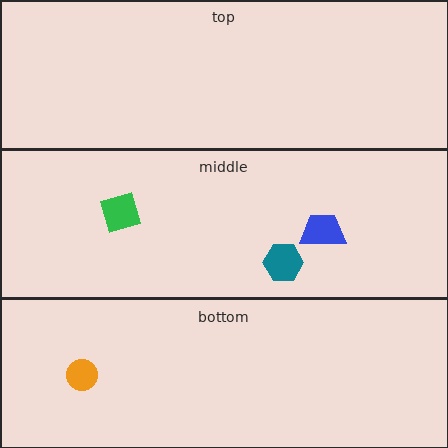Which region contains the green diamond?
The middle region.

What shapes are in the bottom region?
The orange circle.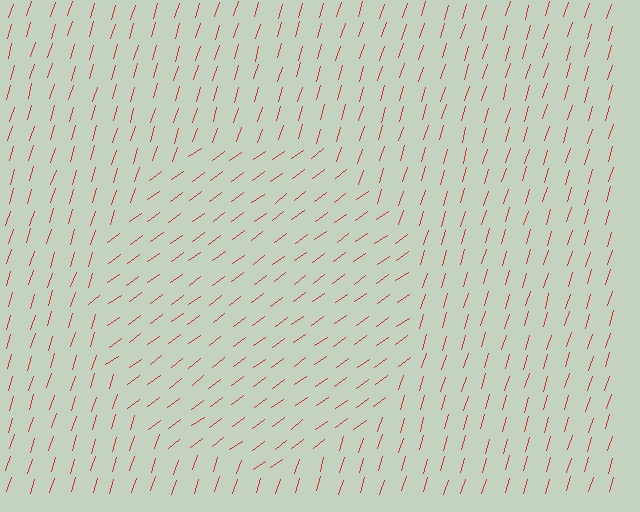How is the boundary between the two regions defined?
The boundary is defined purely by a change in line orientation (approximately 36 degrees difference). All lines are the same color and thickness.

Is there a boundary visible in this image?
Yes, there is a texture boundary formed by a change in line orientation.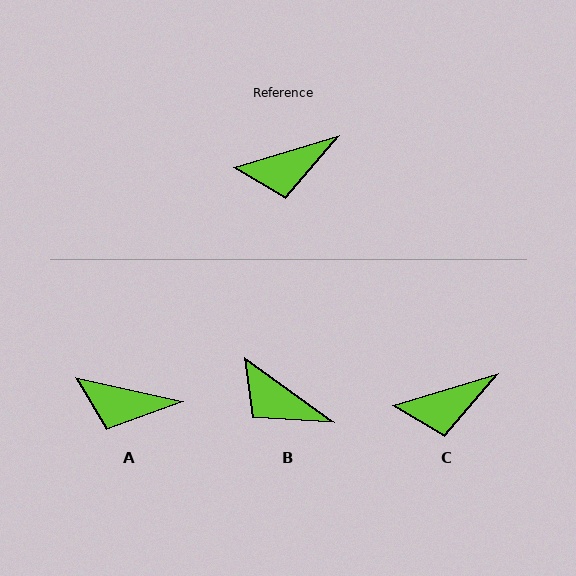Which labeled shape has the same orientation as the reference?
C.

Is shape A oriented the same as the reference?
No, it is off by about 29 degrees.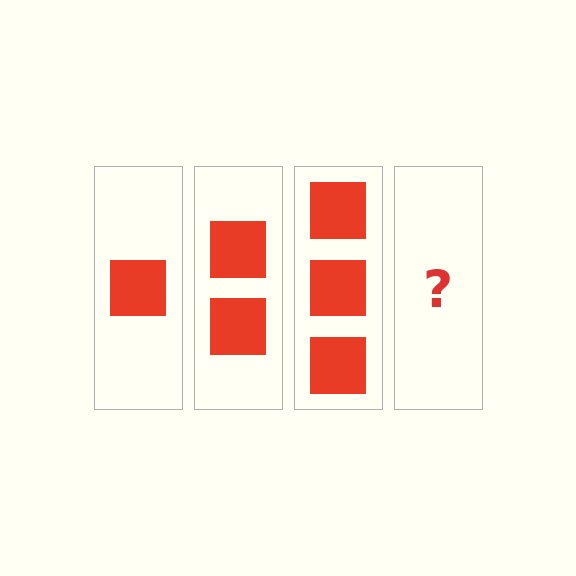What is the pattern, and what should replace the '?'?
The pattern is that each step adds one more square. The '?' should be 4 squares.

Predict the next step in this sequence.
The next step is 4 squares.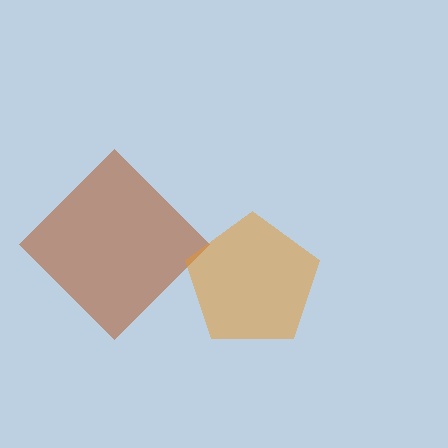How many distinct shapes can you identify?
There are 2 distinct shapes: a brown diamond, an orange pentagon.